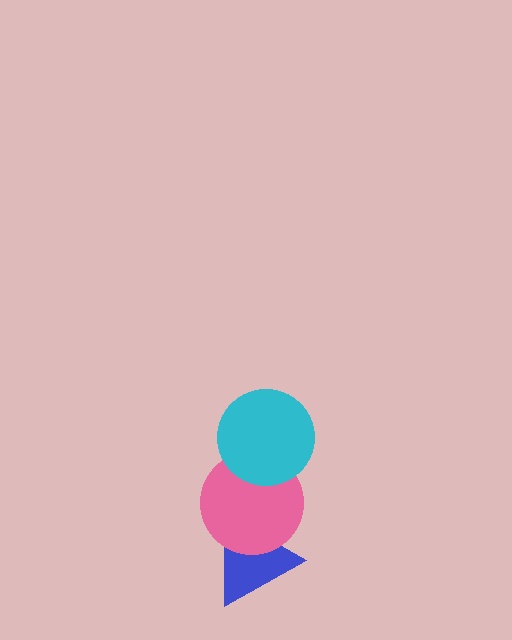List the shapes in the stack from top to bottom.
From top to bottom: the cyan circle, the pink circle, the blue triangle.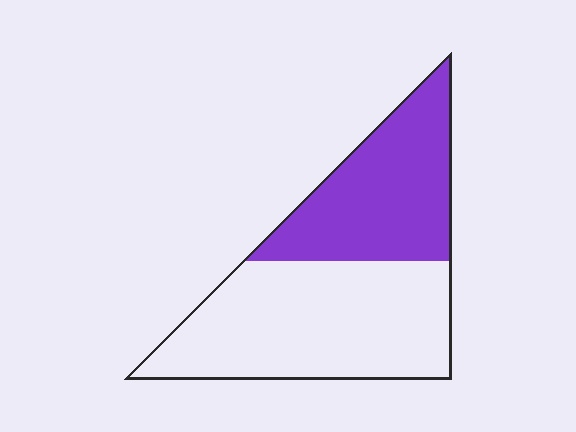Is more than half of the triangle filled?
No.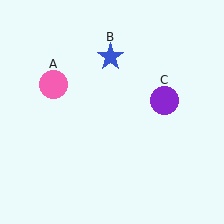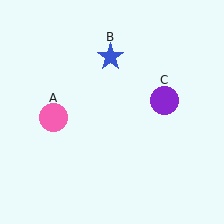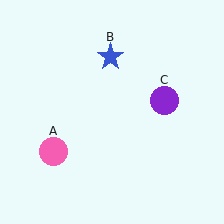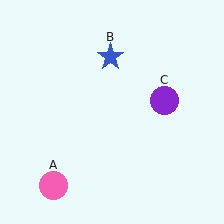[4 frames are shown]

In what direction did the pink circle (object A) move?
The pink circle (object A) moved down.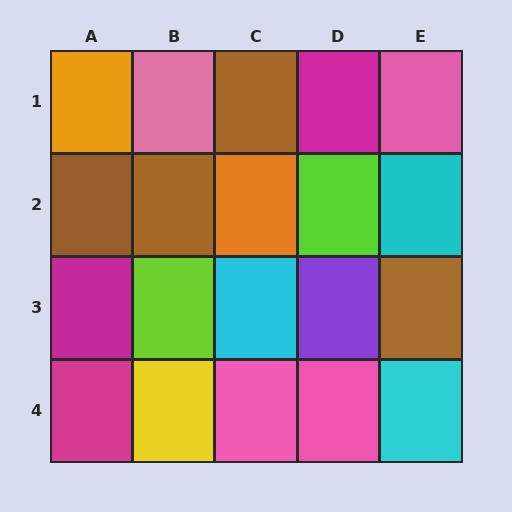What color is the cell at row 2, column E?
Cyan.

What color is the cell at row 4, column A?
Magenta.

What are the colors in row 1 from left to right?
Orange, pink, brown, magenta, pink.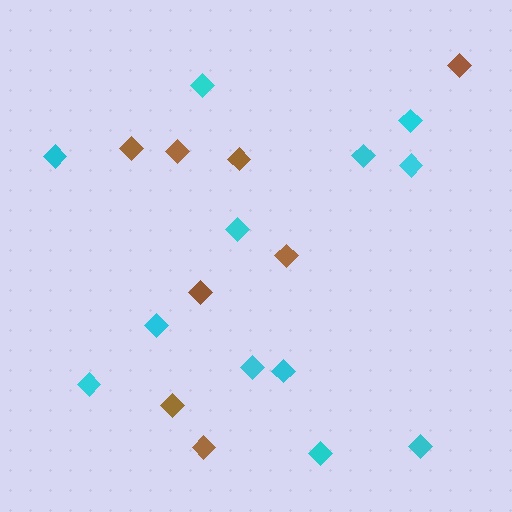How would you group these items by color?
There are 2 groups: one group of brown diamonds (8) and one group of cyan diamonds (12).